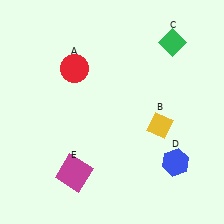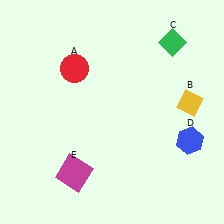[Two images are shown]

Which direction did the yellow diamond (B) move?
The yellow diamond (B) moved right.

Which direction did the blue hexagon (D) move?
The blue hexagon (D) moved up.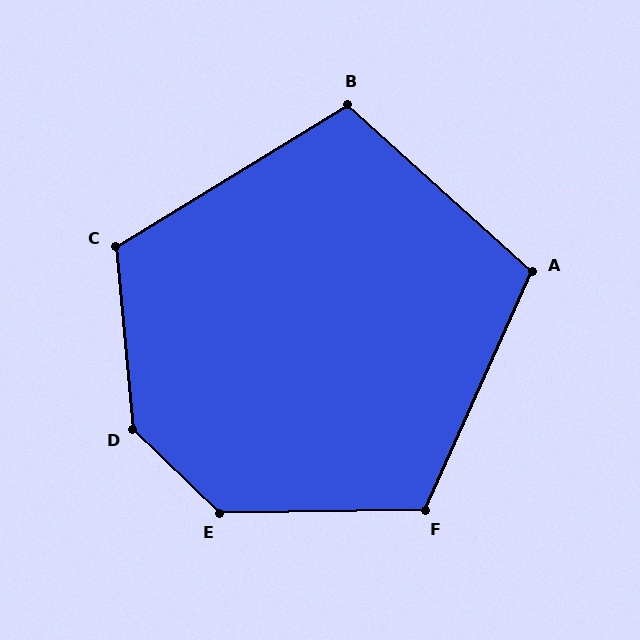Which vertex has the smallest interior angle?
B, at approximately 106 degrees.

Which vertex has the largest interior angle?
D, at approximately 139 degrees.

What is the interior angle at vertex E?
Approximately 136 degrees (obtuse).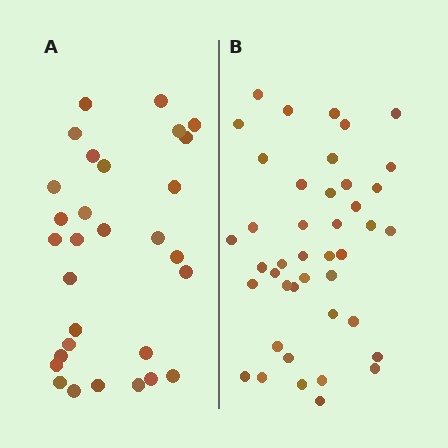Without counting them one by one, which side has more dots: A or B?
Region B (the right region) has more dots.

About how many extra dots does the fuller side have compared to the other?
Region B has roughly 12 or so more dots than region A.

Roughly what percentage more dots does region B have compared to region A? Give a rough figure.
About 40% more.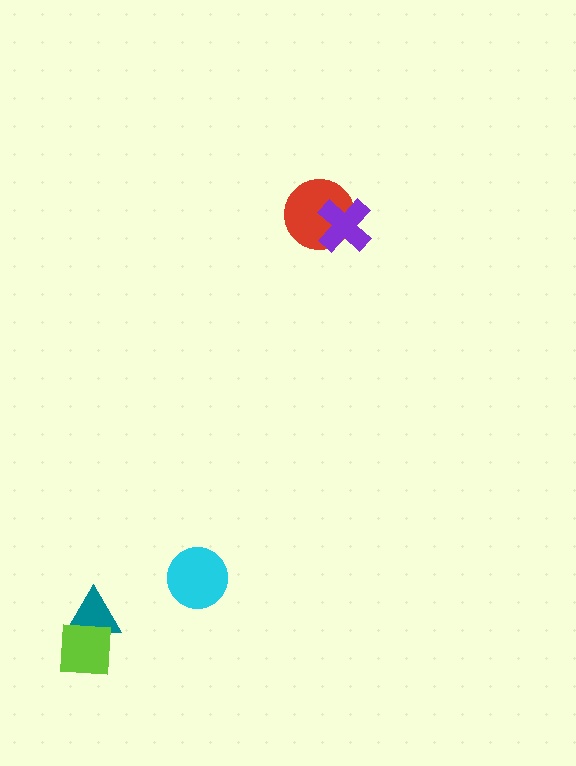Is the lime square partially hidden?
No, no other shape covers it.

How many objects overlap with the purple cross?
1 object overlaps with the purple cross.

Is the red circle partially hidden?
Yes, it is partially covered by another shape.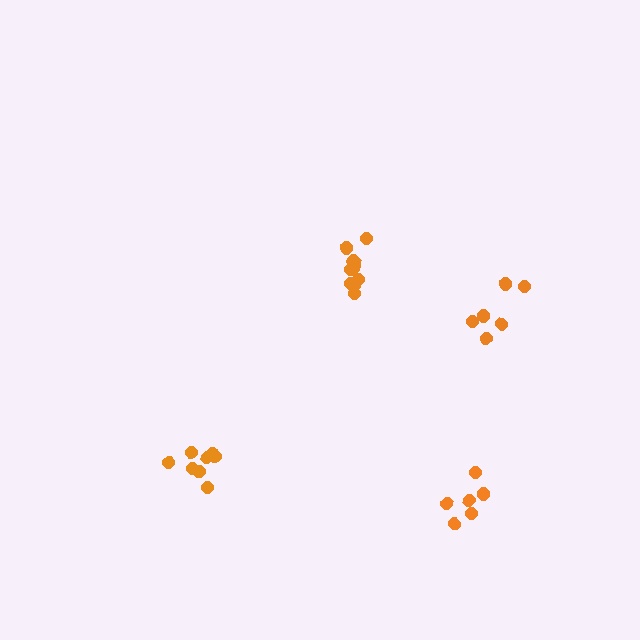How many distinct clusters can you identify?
There are 4 distinct clusters.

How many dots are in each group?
Group 1: 8 dots, Group 2: 6 dots, Group 3: 6 dots, Group 4: 11 dots (31 total).